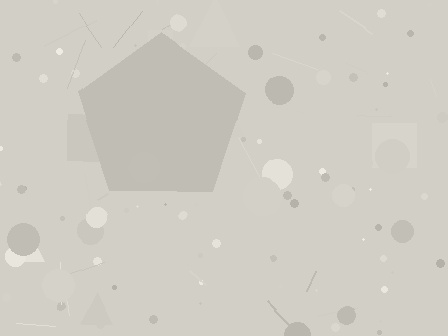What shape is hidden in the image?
A pentagon is hidden in the image.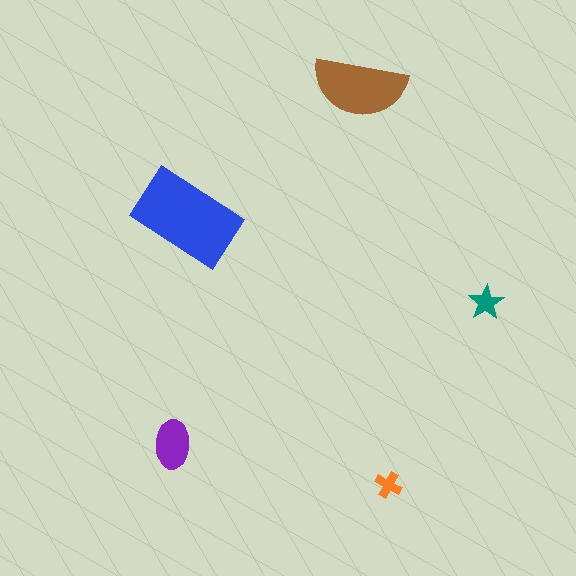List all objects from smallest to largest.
The orange cross, the teal star, the purple ellipse, the brown semicircle, the blue rectangle.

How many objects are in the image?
There are 5 objects in the image.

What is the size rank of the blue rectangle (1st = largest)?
1st.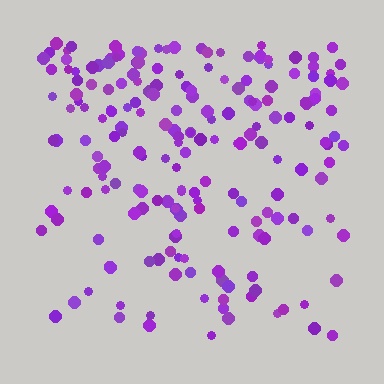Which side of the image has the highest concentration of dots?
The top.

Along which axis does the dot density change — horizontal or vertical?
Vertical.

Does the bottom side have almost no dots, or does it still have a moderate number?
Still a moderate number, just noticeably fewer than the top.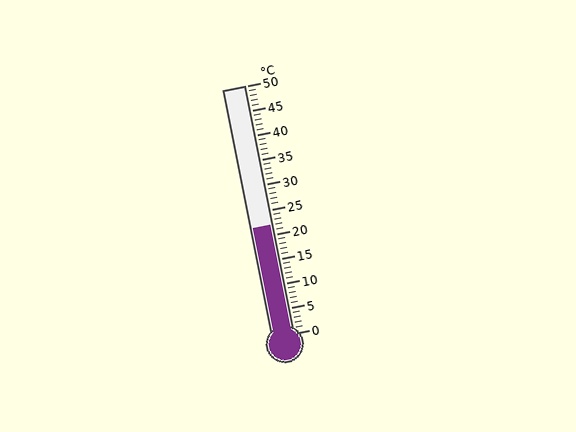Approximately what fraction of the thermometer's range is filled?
The thermometer is filled to approximately 45% of its range.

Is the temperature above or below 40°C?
The temperature is below 40°C.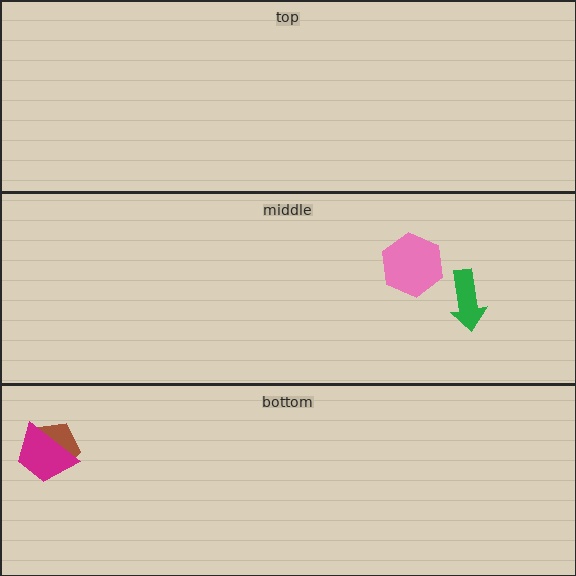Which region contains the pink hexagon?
The middle region.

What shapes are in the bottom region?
The brown pentagon, the magenta trapezoid.